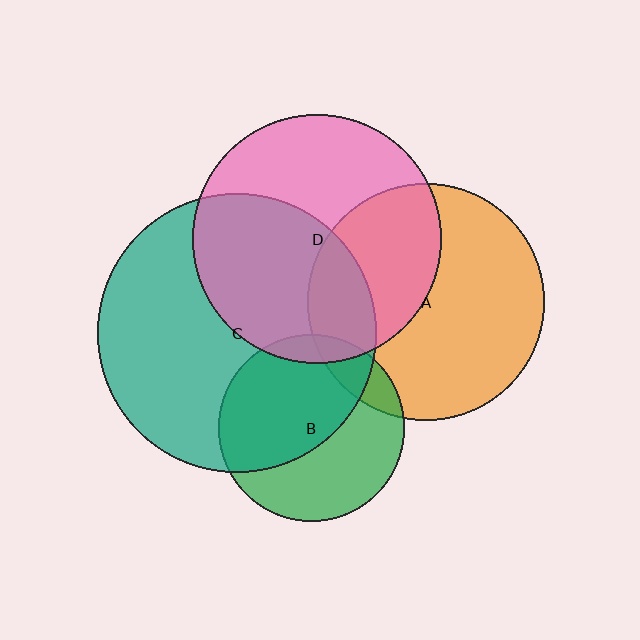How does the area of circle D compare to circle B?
Approximately 1.8 times.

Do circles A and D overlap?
Yes.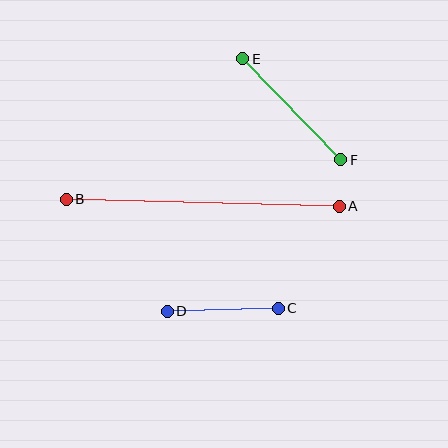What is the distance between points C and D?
The distance is approximately 111 pixels.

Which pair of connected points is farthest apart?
Points A and B are farthest apart.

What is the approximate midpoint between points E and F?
The midpoint is at approximately (292, 109) pixels.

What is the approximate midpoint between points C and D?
The midpoint is at approximately (223, 310) pixels.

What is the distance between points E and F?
The distance is approximately 141 pixels.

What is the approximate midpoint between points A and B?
The midpoint is at approximately (203, 203) pixels.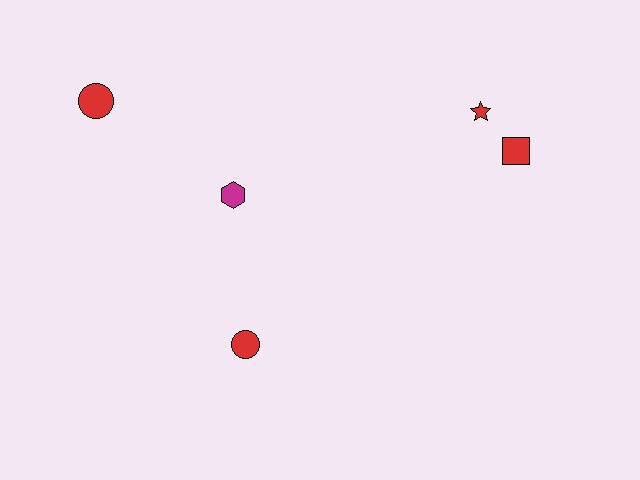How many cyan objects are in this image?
There are no cyan objects.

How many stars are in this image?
There is 1 star.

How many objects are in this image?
There are 5 objects.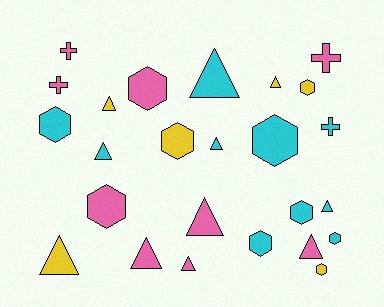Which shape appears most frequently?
Triangle, with 11 objects.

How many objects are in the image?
There are 25 objects.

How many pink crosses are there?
There are 3 pink crosses.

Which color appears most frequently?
Cyan, with 10 objects.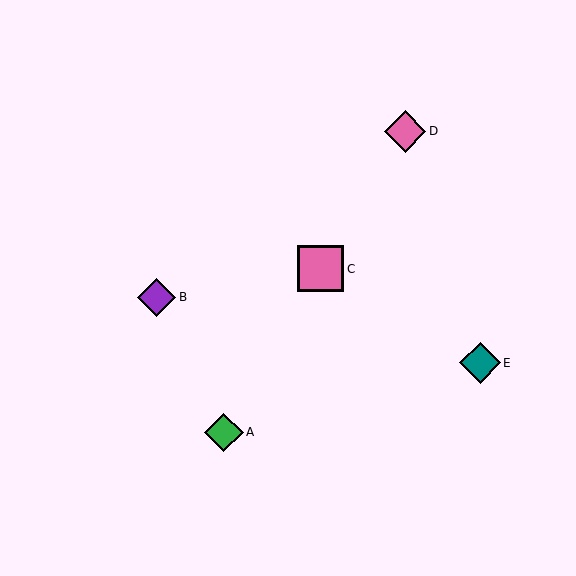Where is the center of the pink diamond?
The center of the pink diamond is at (405, 131).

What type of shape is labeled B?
Shape B is a purple diamond.